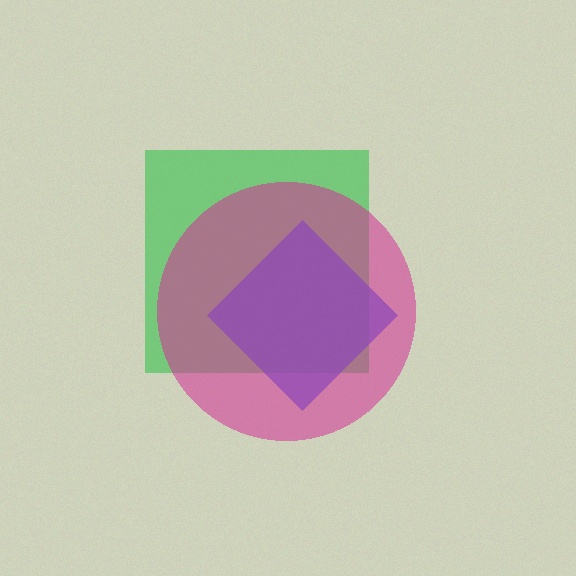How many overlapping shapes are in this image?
There are 3 overlapping shapes in the image.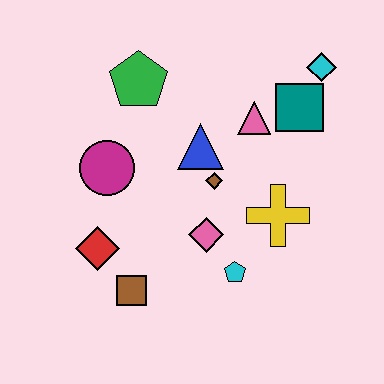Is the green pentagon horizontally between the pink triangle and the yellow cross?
No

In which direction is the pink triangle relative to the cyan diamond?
The pink triangle is to the left of the cyan diamond.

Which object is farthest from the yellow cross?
The green pentagon is farthest from the yellow cross.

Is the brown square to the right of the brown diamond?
No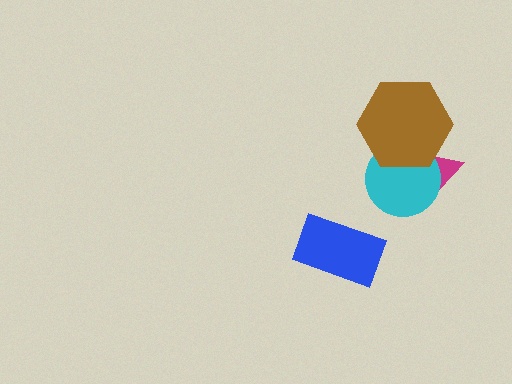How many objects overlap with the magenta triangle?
2 objects overlap with the magenta triangle.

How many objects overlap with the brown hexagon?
2 objects overlap with the brown hexagon.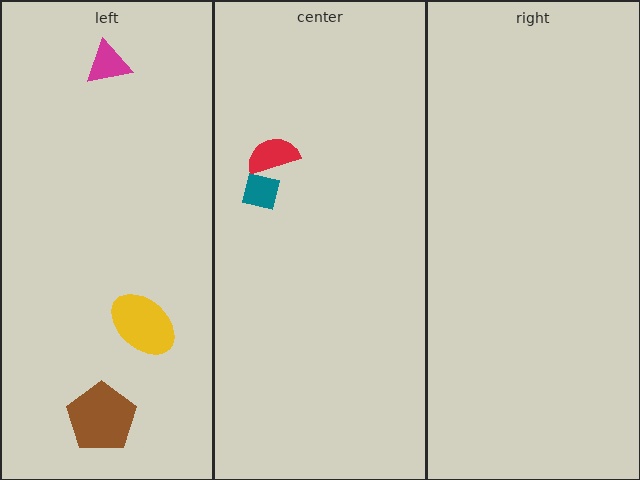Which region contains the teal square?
The center region.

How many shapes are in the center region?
2.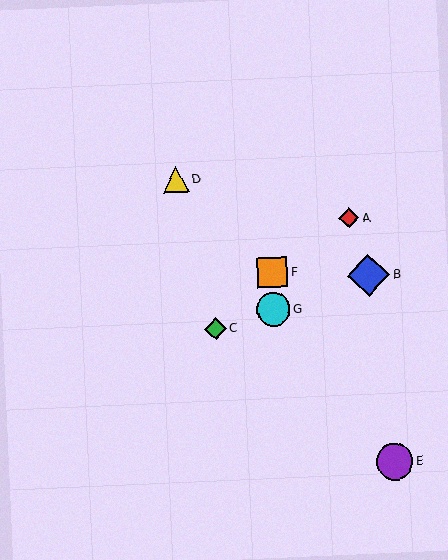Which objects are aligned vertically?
Objects F, G are aligned vertically.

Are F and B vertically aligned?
No, F is at x≈272 and B is at x≈369.